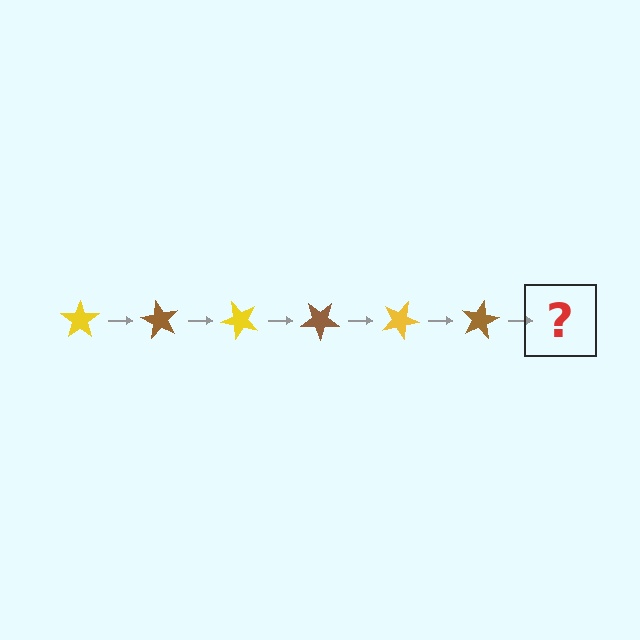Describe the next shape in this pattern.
It should be a yellow star, rotated 360 degrees from the start.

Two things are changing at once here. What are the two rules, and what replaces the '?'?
The two rules are that it rotates 60 degrees each step and the color cycles through yellow and brown. The '?' should be a yellow star, rotated 360 degrees from the start.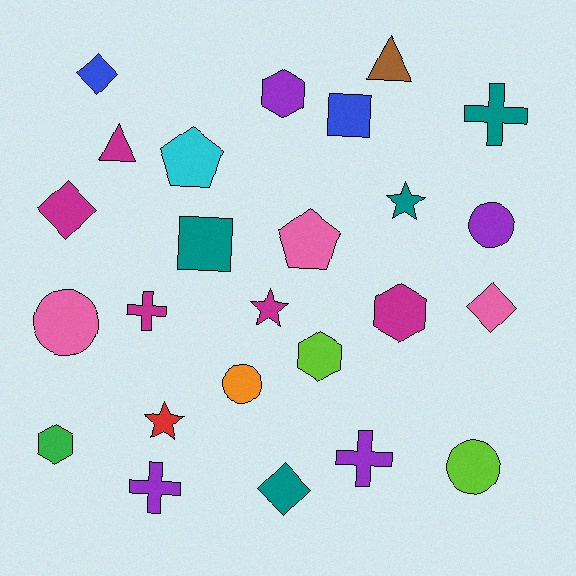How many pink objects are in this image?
There are 3 pink objects.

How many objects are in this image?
There are 25 objects.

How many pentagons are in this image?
There are 2 pentagons.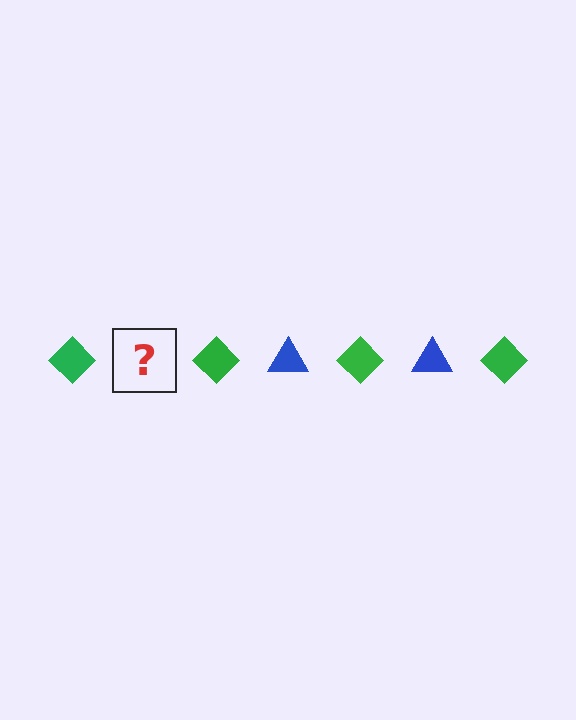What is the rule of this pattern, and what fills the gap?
The rule is that the pattern alternates between green diamond and blue triangle. The gap should be filled with a blue triangle.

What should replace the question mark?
The question mark should be replaced with a blue triangle.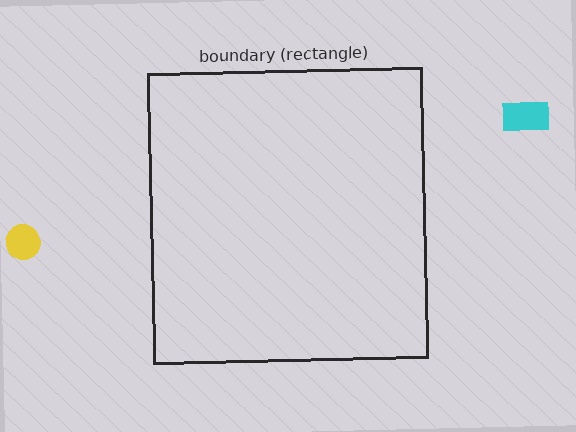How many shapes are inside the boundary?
0 inside, 2 outside.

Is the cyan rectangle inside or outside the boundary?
Outside.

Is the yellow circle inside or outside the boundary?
Outside.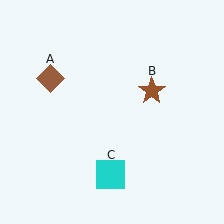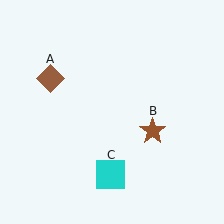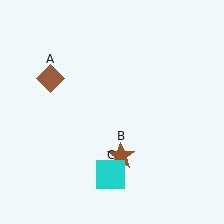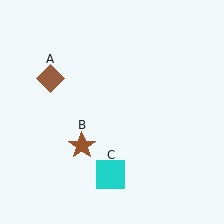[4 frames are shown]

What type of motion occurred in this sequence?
The brown star (object B) rotated clockwise around the center of the scene.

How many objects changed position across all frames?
1 object changed position: brown star (object B).